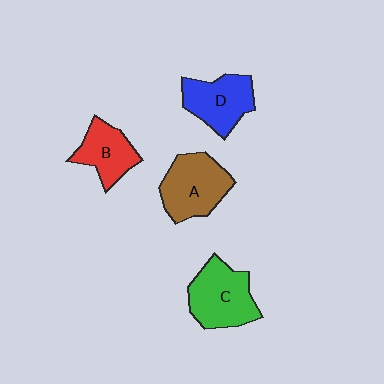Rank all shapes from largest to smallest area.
From largest to smallest: C (green), A (brown), D (blue), B (red).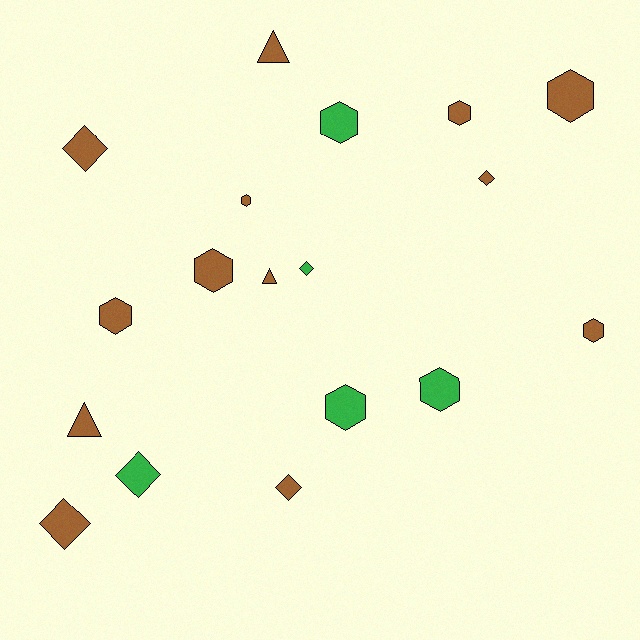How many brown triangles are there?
There are 3 brown triangles.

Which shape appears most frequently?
Hexagon, with 9 objects.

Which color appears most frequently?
Brown, with 13 objects.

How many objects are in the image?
There are 18 objects.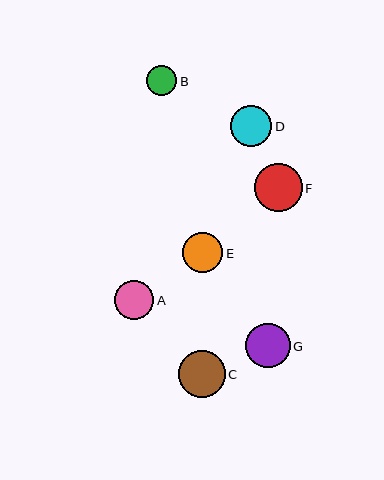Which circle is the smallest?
Circle B is the smallest with a size of approximately 30 pixels.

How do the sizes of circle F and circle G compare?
Circle F and circle G are approximately the same size.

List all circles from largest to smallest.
From largest to smallest: F, C, G, D, E, A, B.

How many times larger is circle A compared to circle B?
Circle A is approximately 1.3 times the size of circle B.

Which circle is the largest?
Circle F is the largest with a size of approximately 48 pixels.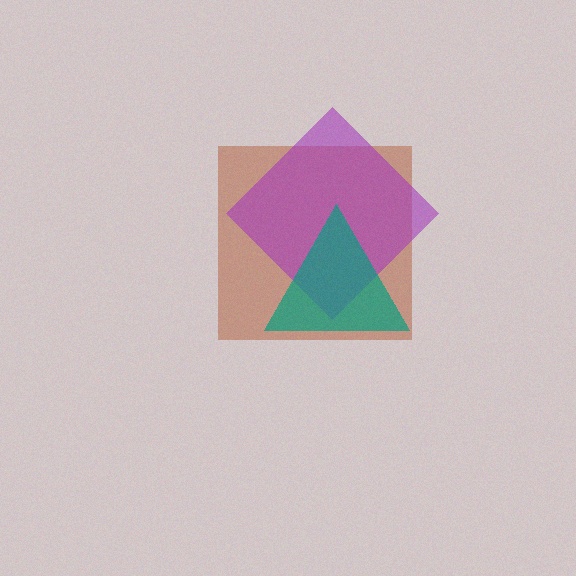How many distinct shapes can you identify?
There are 3 distinct shapes: a brown square, a purple diamond, a teal triangle.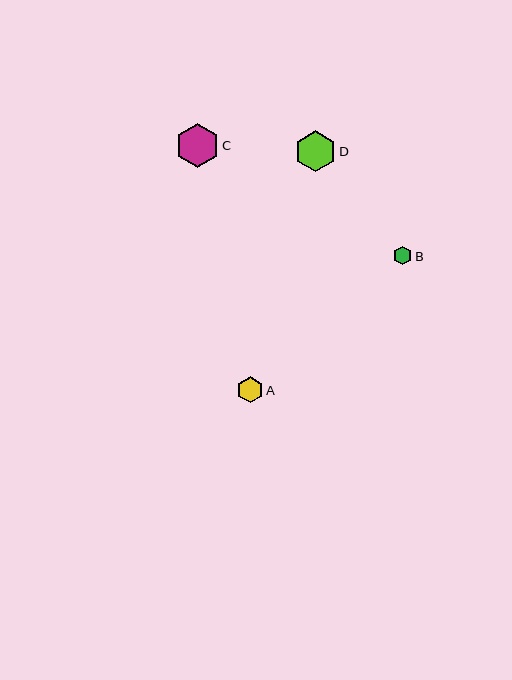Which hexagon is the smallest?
Hexagon B is the smallest with a size of approximately 19 pixels.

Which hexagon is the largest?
Hexagon C is the largest with a size of approximately 44 pixels.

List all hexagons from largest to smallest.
From largest to smallest: C, D, A, B.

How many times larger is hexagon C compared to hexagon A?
Hexagon C is approximately 1.7 times the size of hexagon A.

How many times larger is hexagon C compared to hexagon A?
Hexagon C is approximately 1.7 times the size of hexagon A.